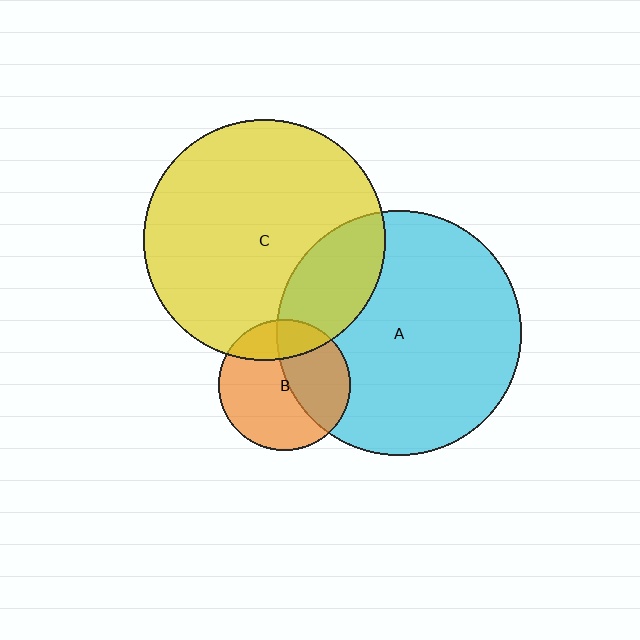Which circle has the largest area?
Circle A (cyan).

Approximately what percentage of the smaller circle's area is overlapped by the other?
Approximately 20%.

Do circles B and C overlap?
Yes.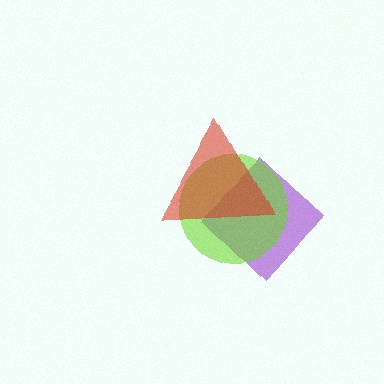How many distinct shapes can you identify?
There are 3 distinct shapes: a purple diamond, a lime circle, a red triangle.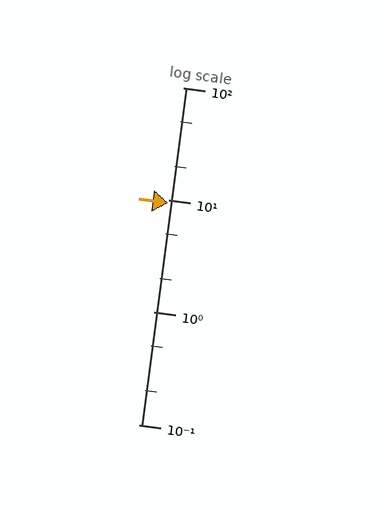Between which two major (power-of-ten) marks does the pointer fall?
The pointer is between 1 and 10.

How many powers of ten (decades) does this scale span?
The scale spans 3 decades, from 0.1 to 100.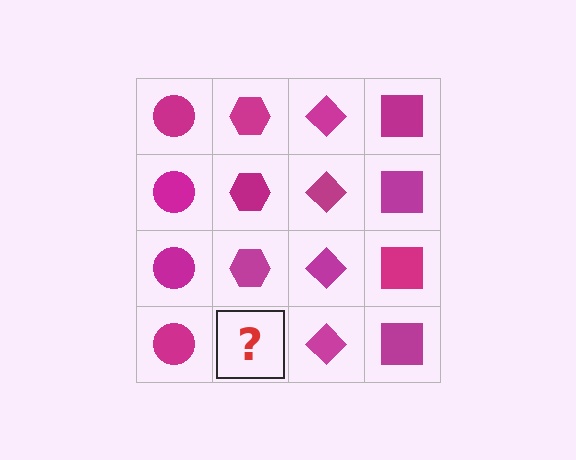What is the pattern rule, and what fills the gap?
The rule is that each column has a consistent shape. The gap should be filled with a magenta hexagon.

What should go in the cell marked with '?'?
The missing cell should contain a magenta hexagon.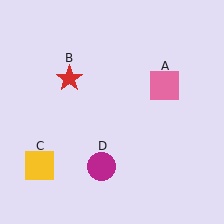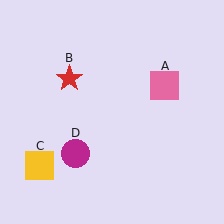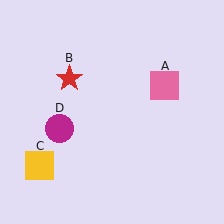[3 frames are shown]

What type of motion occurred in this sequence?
The magenta circle (object D) rotated clockwise around the center of the scene.